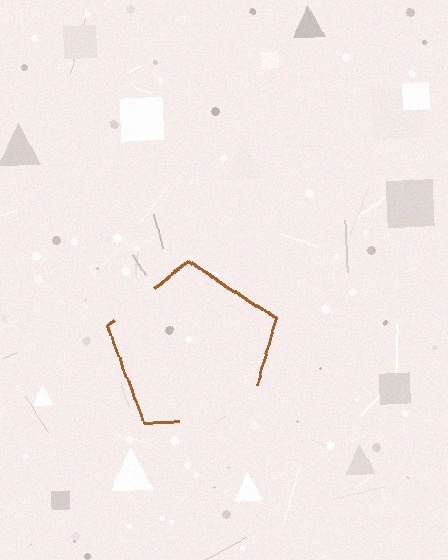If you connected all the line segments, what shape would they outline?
They would outline a pentagon.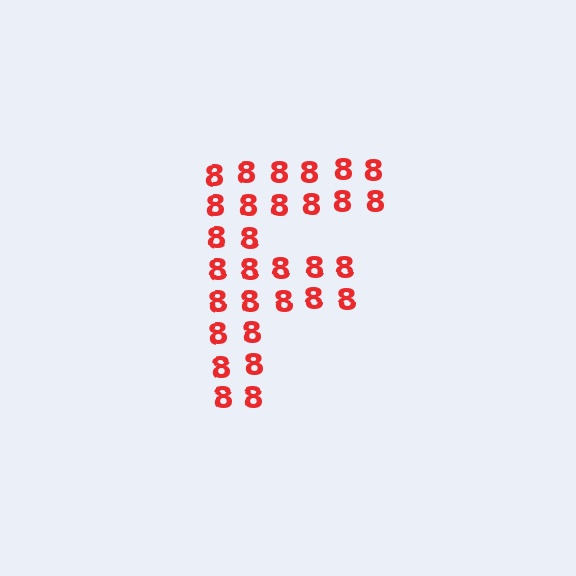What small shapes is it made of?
It is made of small digit 8's.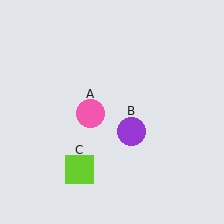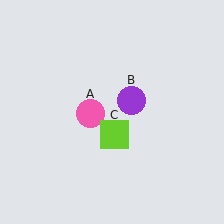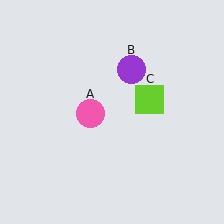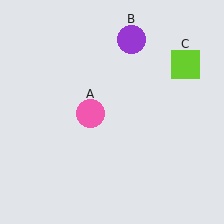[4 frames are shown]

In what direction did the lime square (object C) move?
The lime square (object C) moved up and to the right.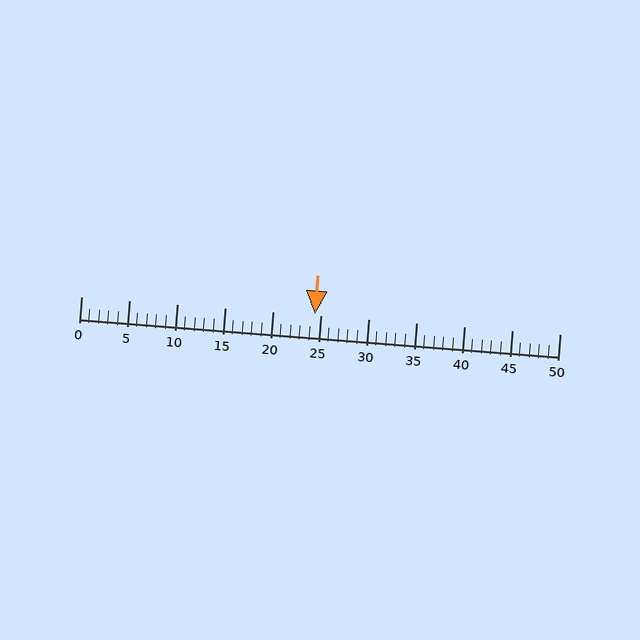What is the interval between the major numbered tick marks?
The major tick marks are spaced 5 units apart.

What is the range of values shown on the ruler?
The ruler shows values from 0 to 50.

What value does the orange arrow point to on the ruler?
The orange arrow points to approximately 24.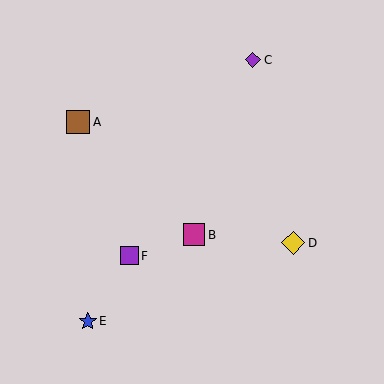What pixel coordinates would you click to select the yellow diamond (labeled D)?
Click at (293, 243) to select the yellow diamond D.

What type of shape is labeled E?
Shape E is a blue star.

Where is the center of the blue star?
The center of the blue star is at (88, 321).